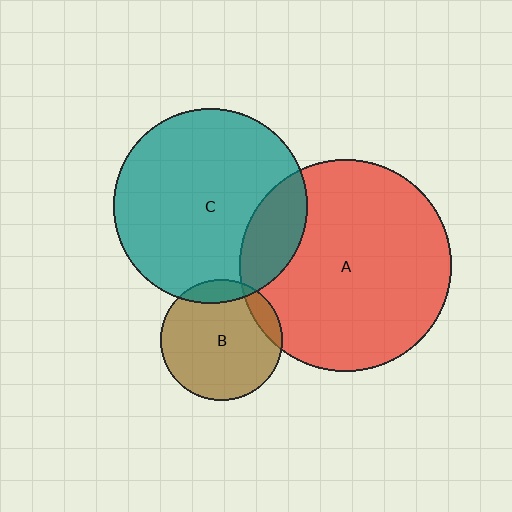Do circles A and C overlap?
Yes.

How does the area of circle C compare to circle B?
Approximately 2.6 times.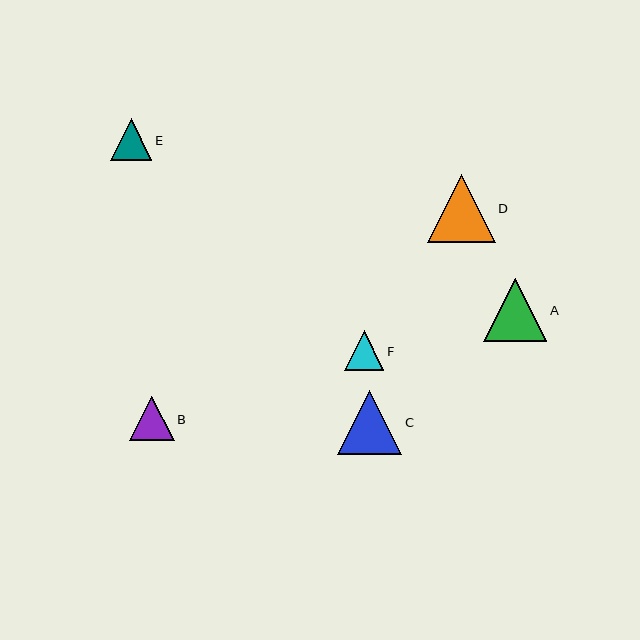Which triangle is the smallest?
Triangle F is the smallest with a size of approximately 40 pixels.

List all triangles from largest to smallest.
From largest to smallest: D, C, A, B, E, F.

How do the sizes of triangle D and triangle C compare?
Triangle D and triangle C are approximately the same size.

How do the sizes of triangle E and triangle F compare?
Triangle E and triangle F are approximately the same size.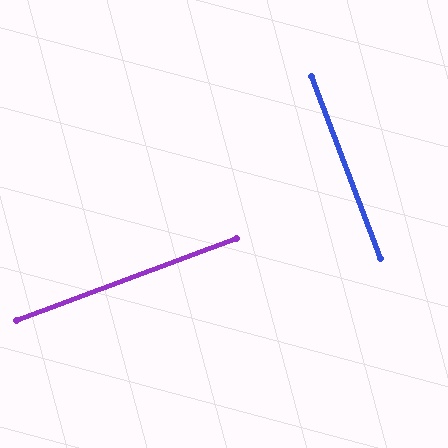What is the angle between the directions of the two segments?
Approximately 90 degrees.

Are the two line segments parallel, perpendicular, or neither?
Perpendicular — they meet at approximately 90°.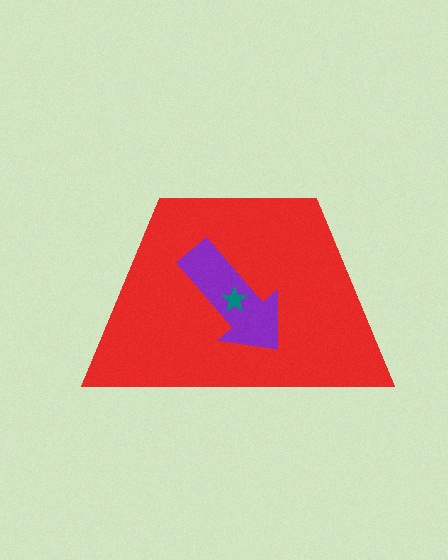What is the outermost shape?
The red trapezoid.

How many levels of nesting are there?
3.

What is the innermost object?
The teal star.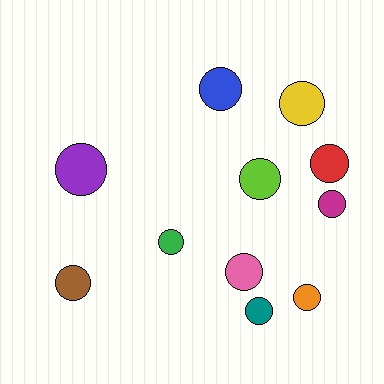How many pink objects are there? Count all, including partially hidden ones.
There is 1 pink object.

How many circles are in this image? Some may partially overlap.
There are 11 circles.